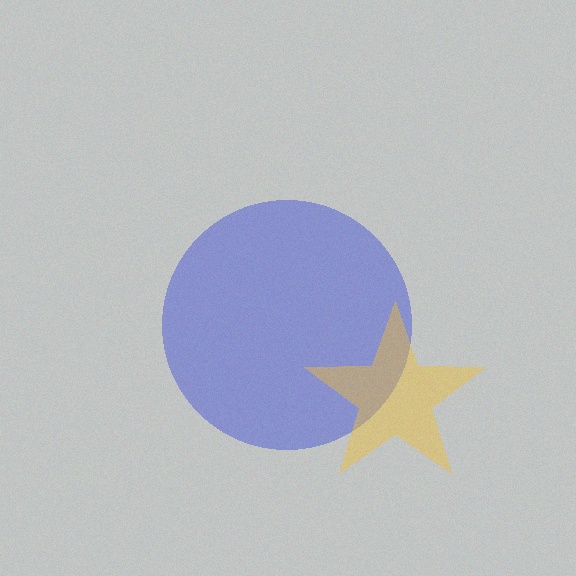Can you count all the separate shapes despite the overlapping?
Yes, there are 2 separate shapes.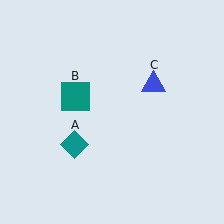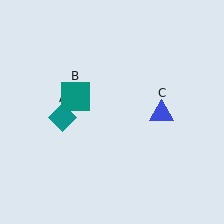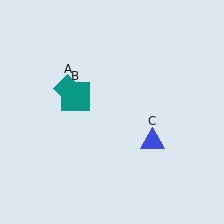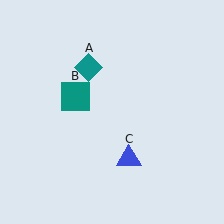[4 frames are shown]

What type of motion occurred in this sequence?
The teal diamond (object A), blue triangle (object C) rotated clockwise around the center of the scene.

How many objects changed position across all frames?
2 objects changed position: teal diamond (object A), blue triangle (object C).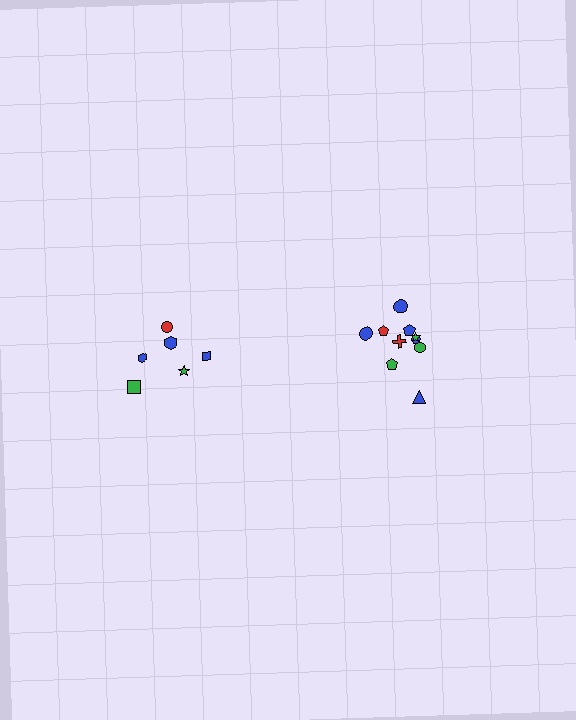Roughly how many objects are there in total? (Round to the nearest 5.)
Roughly 15 objects in total.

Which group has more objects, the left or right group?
The right group.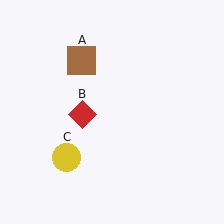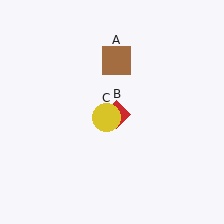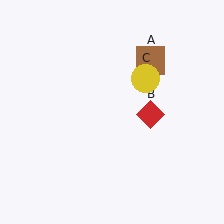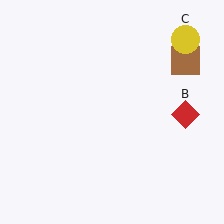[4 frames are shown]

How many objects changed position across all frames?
3 objects changed position: brown square (object A), red diamond (object B), yellow circle (object C).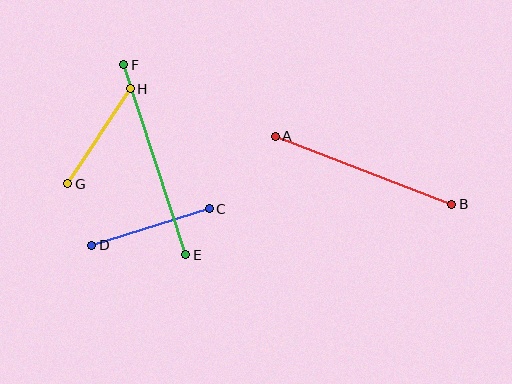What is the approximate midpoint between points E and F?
The midpoint is at approximately (155, 160) pixels.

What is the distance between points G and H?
The distance is approximately 114 pixels.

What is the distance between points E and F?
The distance is approximately 200 pixels.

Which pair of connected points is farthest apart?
Points E and F are farthest apart.